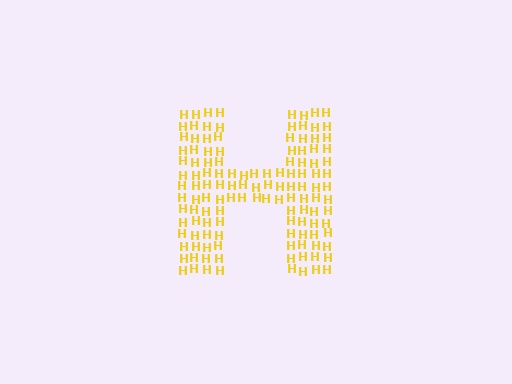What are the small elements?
The small elements are letter H's.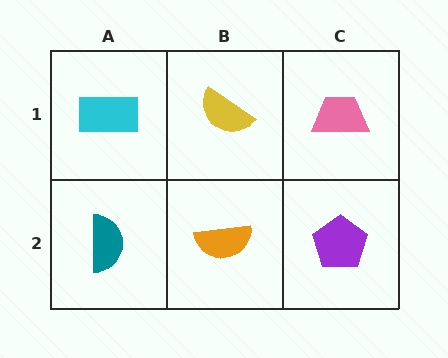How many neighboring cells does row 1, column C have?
2.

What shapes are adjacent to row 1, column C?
A purple pentagon (row 2, column C), a yellow semicircle (row 1, column B).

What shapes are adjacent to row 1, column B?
An orange semicircle (row 2, column B), a cyan rectangle (row 1, column A), a pink trapezoid (row 1, column C).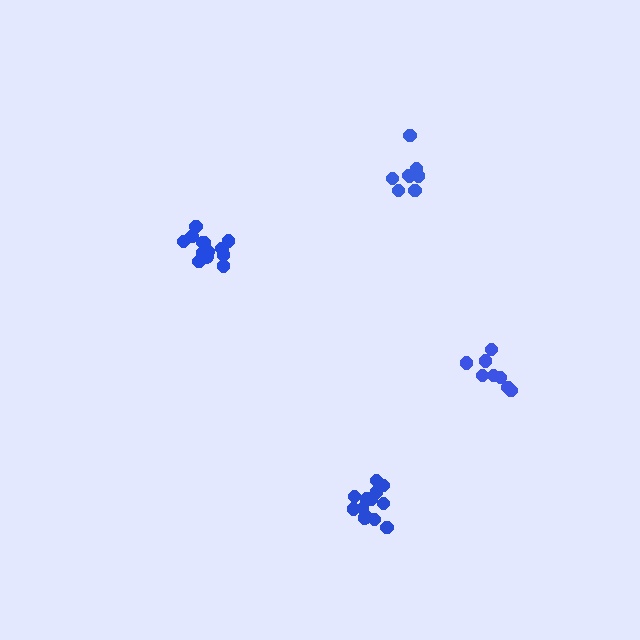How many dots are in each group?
Group 1: 8 dots, Group 2: 8 dots, Group 3: 13 dots, Group 4: 13 dots (42 total).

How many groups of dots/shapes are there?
There are 4 groups.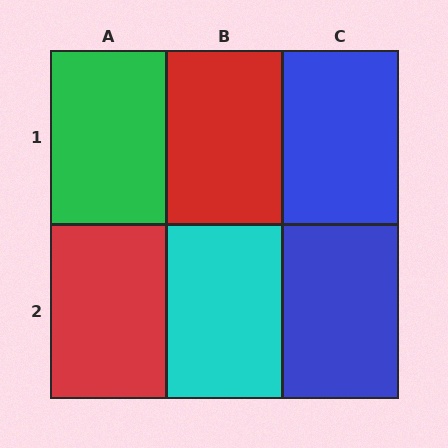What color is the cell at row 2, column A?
Red.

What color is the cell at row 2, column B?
Cyan.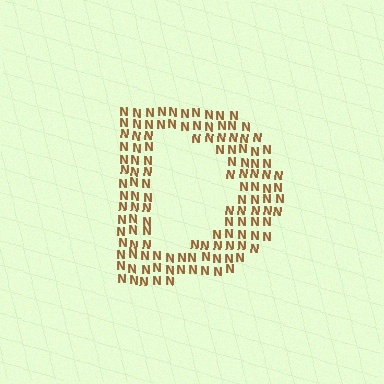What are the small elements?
The small elements are letter N's.